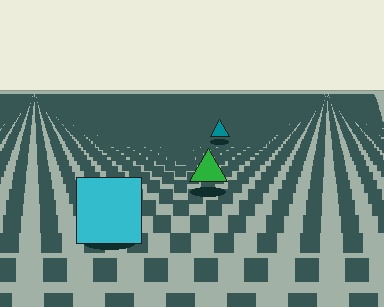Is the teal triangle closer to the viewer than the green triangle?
No. The green triangle is closer — you can tell from the texture gradient: the ground texture is coarser near it.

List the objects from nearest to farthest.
From nearest to farthest: the cyan square, the green triangle, the teal triangle.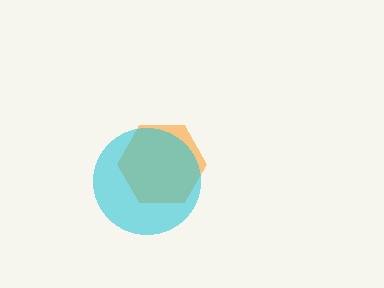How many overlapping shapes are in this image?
There are 2 overlapping shapes in the image.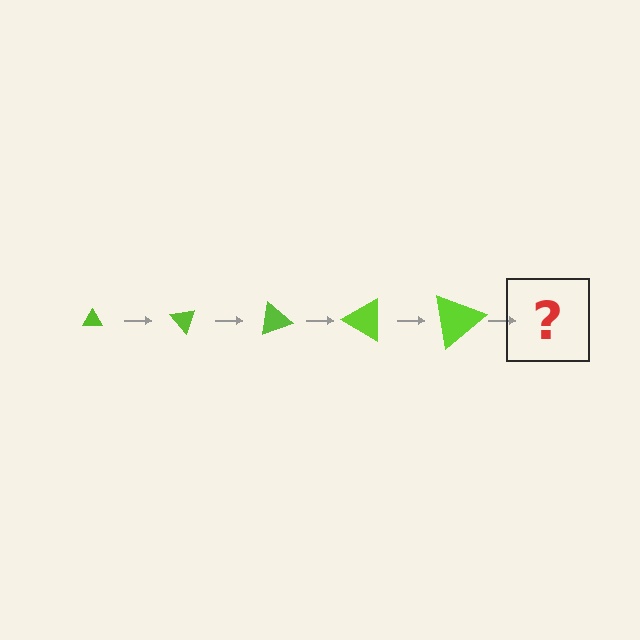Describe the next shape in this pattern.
It should be a triangle, larger than the previous one and rotated 250 degrees from the start.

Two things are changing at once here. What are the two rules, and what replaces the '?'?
The two rules are that the triangle grows larger each step and it rotates 50 degrees each step. The '?' should be a triangle, larger than the previous one and rotated 250 degrees from the start.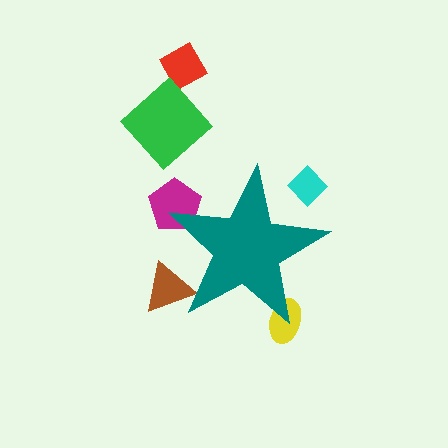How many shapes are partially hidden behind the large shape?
4 shapes are partially hidden.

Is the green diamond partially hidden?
No, the green diamond is fully visible.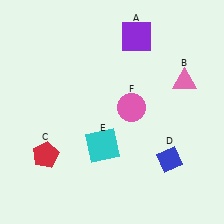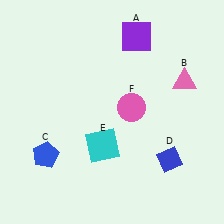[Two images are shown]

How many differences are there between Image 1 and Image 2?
There is 1 difference between the two images.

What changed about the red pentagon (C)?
In Image 1, C is red. In Image 2, it changed to blue.